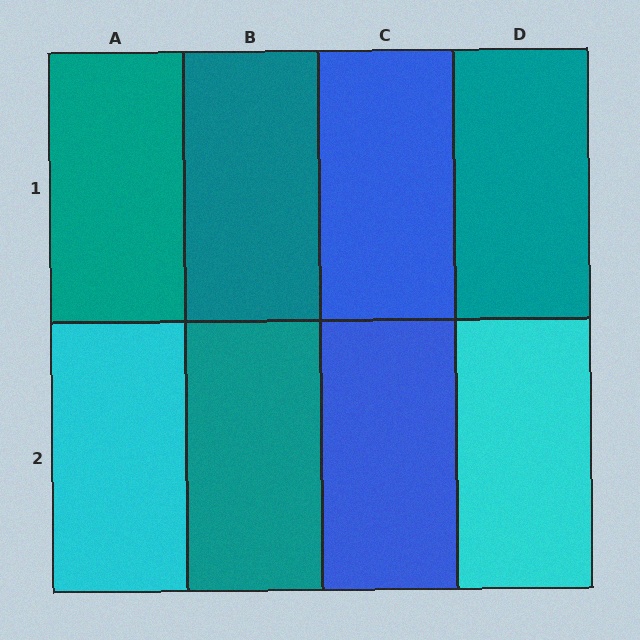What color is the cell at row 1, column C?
Blue.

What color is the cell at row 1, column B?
Teal.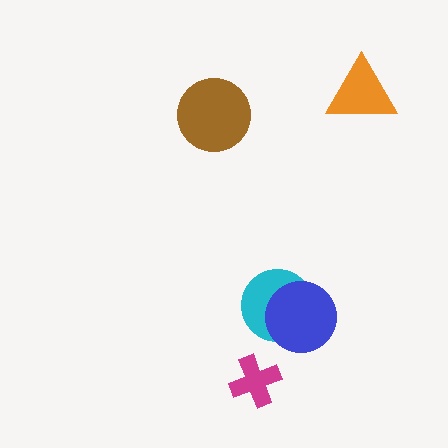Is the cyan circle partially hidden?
Yes, it is partially covered by another shape.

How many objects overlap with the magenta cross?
0 objects overlap with the magenta cross.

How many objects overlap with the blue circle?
1 object overlaps with the blue circle.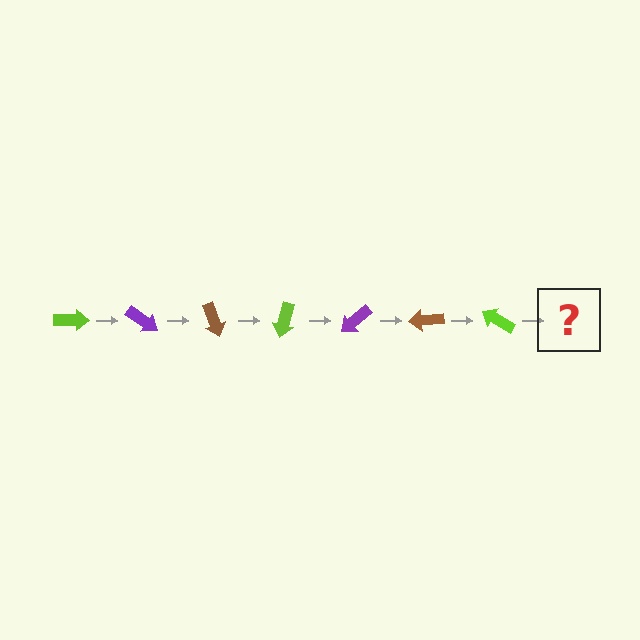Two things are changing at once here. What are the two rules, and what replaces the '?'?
The two rules are that it rotates 35 degrees each step and the color cycles through lime, purple, and brown. The '?' should be a purple arrow, rotated 245 degrees from the start.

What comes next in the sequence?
The next element should be a purple arrow, rotated 245 degrees from the start.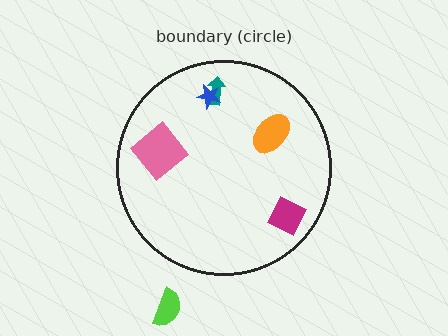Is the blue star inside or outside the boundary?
Inside.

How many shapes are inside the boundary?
5 inside, 1 outside.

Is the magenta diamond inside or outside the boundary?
Inside.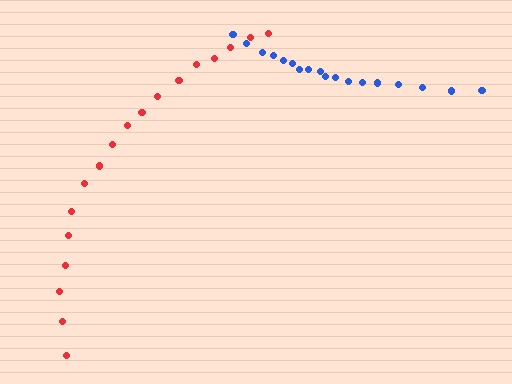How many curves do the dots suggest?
There are 2 distinct paths.